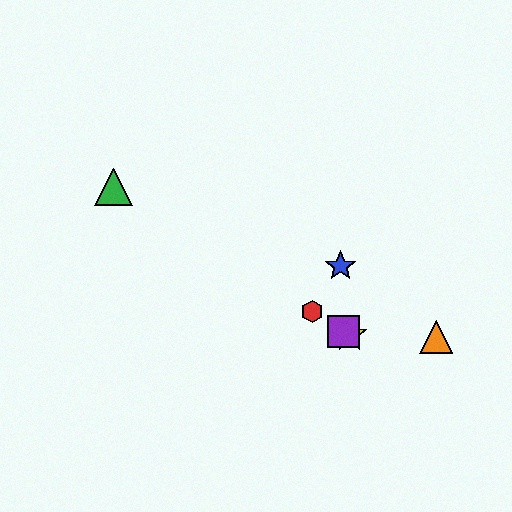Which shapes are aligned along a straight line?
The red hexagon, the green triangle, the yellow star, the purple square are aligned along a straight line.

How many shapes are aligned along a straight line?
4 shapes (the red hexagon, the green triangle, the yellow star, the purple square) are aligned along a straight line.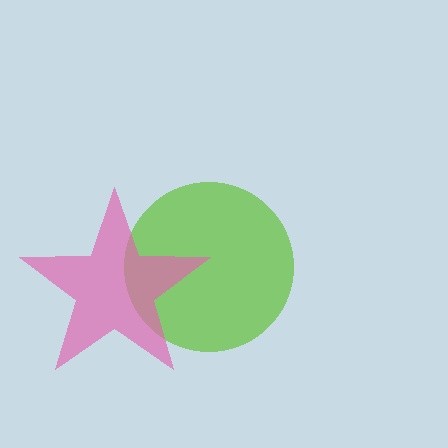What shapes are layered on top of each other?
The layered shapes are: a lime circle, a pink star.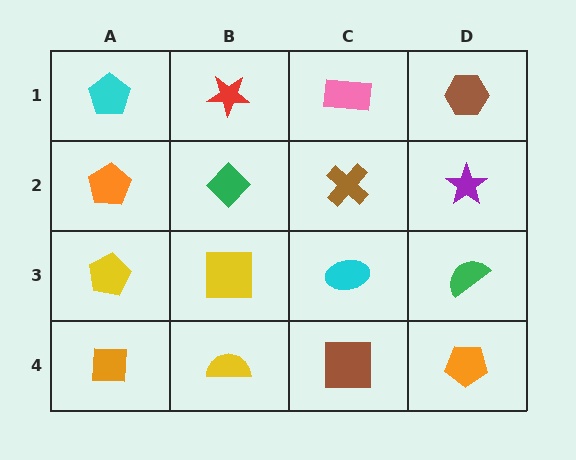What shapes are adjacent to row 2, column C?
A pink rectangle (row 1, column C), a cyan ellipse (row 3, column C), a green diamond (row 2, column B), a purple star (row 2, column D).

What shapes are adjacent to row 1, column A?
An orange pentagon (row 2, column A), a red star (row 1, column B).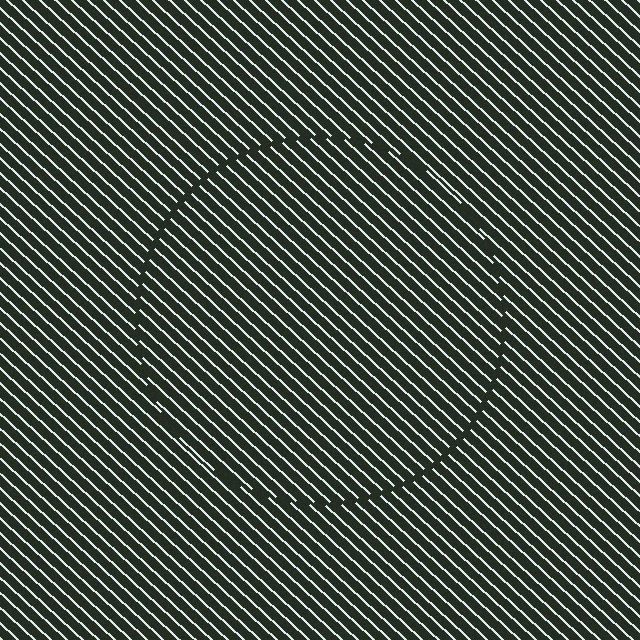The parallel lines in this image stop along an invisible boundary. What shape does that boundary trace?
An illusory circle. The interior of the shape contains the same grating, shifted by half a period — the contour is defined by the phase discontinuity where line-ends from the inner and outer gratings abut.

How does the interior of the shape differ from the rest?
The interior of the shape contains the same grating, shifted by half a period — the contour is defined by the phase discontinuity where line-ends from the inner and outer gratings abut.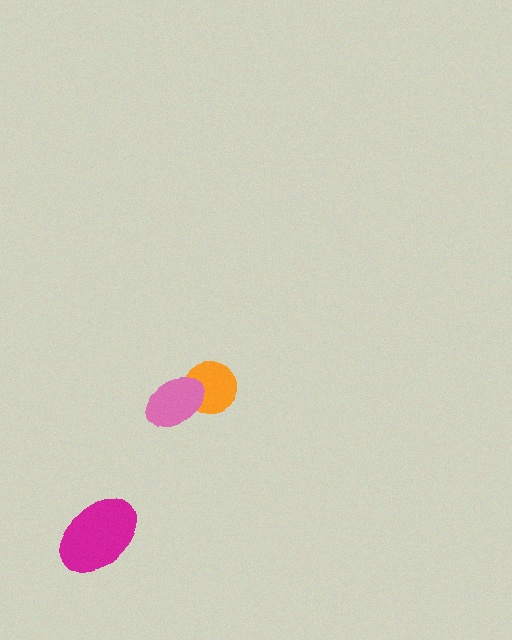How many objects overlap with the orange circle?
1 object overlaps with the orange circle.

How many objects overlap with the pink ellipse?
1 object overlaps with the pink ellipse.